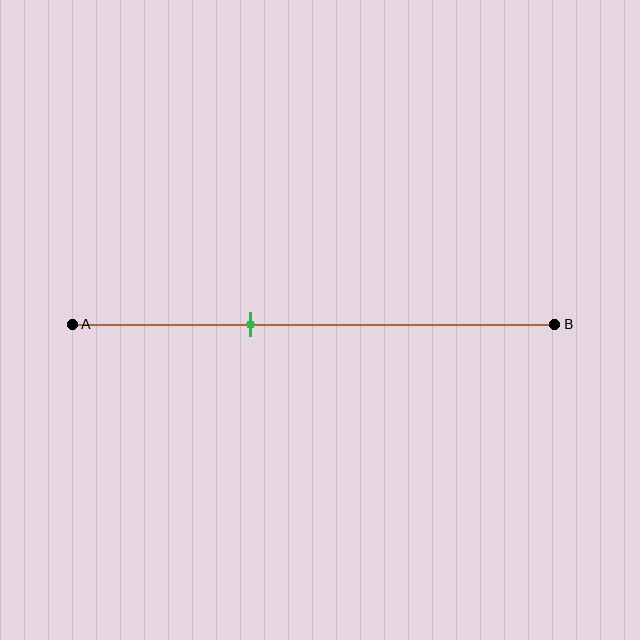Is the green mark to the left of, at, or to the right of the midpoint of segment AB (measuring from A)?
The green mark is to the left of the midpoint of segment AB.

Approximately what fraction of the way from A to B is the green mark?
The green mark is approximately 35% of the way from A to B.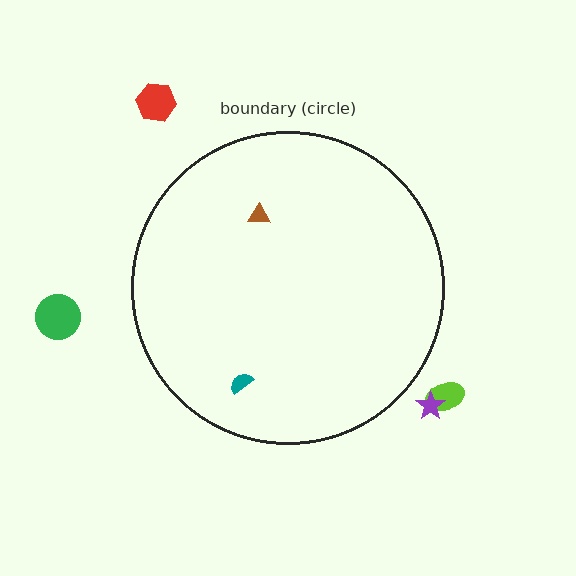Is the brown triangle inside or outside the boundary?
Inside.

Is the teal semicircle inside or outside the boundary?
Inside.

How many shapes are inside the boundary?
2 inside, 4 outside.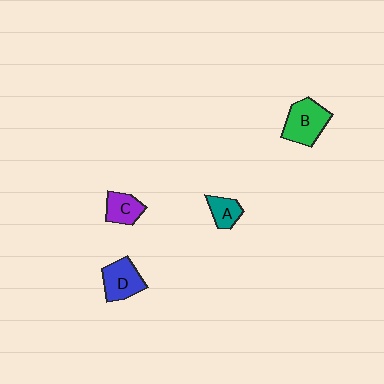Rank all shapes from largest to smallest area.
From largest to smallest: B (green), D (blue), C (purple), A (teal).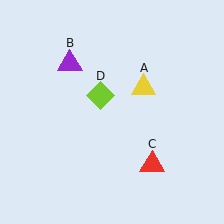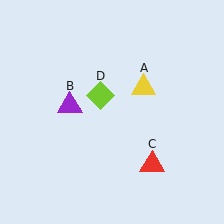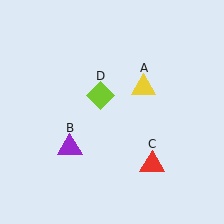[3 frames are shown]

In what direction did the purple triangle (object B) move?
The purple triangle (object B) moved down.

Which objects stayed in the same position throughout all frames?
Yellow triangle (object A) and red triangle (object C) and lime diamond (object D) remained stationary.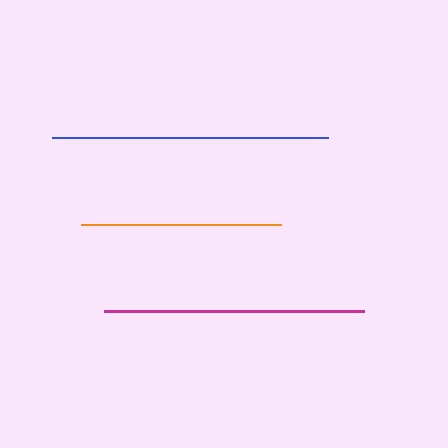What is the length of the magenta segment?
The magenta segment is approximately 259 pixels long.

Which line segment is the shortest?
The orange line is the shortest at approximately 200 pixels.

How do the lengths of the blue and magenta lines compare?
The blue and magenta lines are approximately the same length.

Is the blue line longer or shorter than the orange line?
The blue line is longer than the orange line.